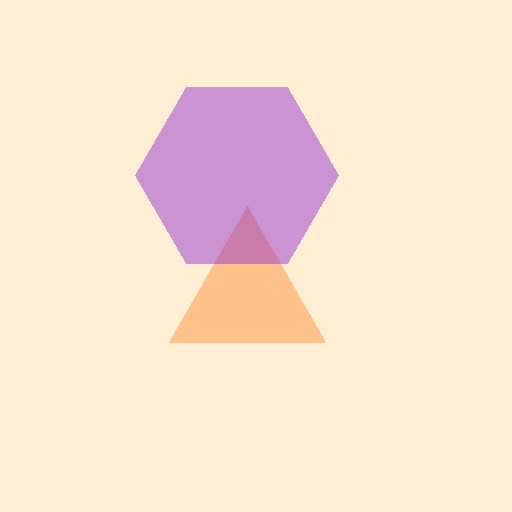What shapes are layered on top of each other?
The layered shapes are: an orange triangle, a purple hexagon.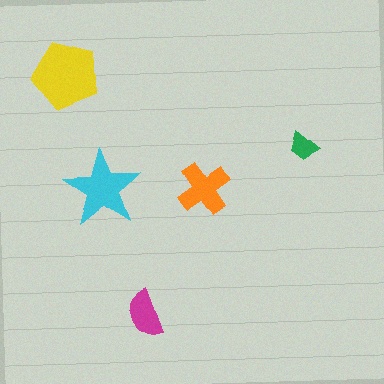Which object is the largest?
The yellow pentagon.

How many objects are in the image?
There are 5 objects in the image.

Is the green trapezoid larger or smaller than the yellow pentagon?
Smaller.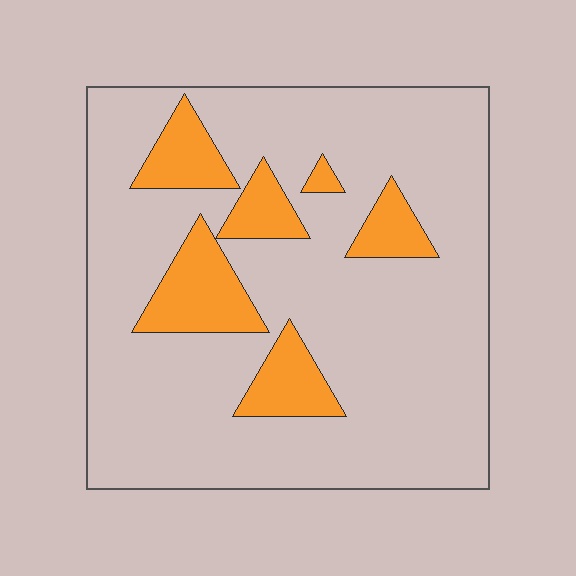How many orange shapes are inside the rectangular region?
6.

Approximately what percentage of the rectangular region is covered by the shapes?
Approximately 15%.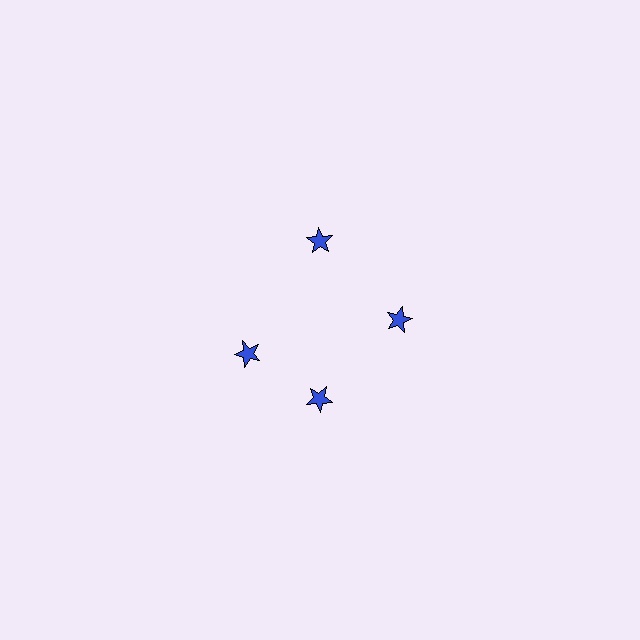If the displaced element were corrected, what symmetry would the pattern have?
It would have 4-fold rotational symmetry — the pattern would map onto itself every 90 degrees.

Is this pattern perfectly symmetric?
No. The 4 blue stars are arranged in a ring, but one element near the 9 o'clock position is rotated out of alignment along the ring, breaking the 4-fold rotational symmetry.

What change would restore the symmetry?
The symmetry would be restored by rotating it back into even spacing with its neighbors so that all 4 stars sit at equal angles and equal distance from the center.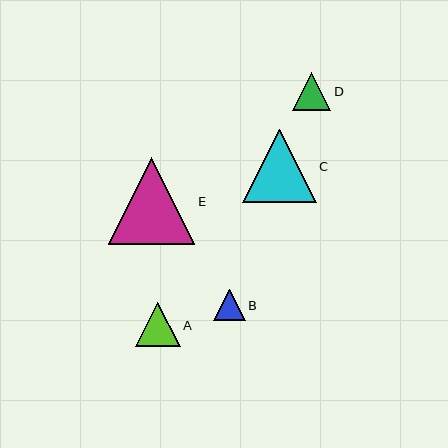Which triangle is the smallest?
Triangle B is the smallest with a size of approximately 31 pixels.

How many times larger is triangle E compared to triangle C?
Triangle E is approximately 1.2 times the size of triangle C.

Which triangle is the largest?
Triangle E is the largest with a size of approximately 86 pixels.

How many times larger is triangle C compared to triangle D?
Triangle C is approximately 1.9 times the size of triangle D.